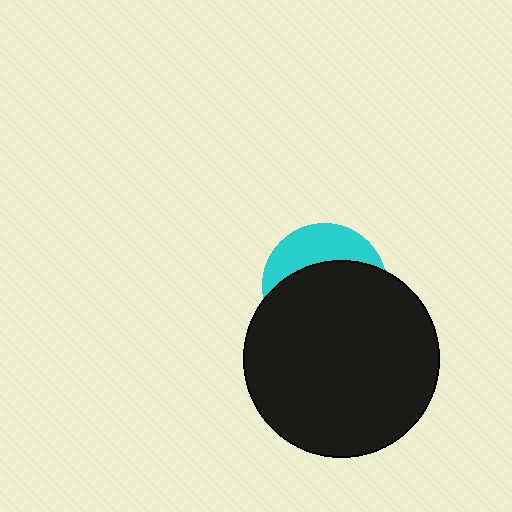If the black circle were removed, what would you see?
You would see the complete cyan circle.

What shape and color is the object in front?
The object in front is a black circle.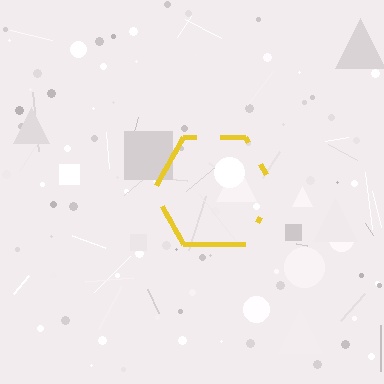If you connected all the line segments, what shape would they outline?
They would outline a hexagon.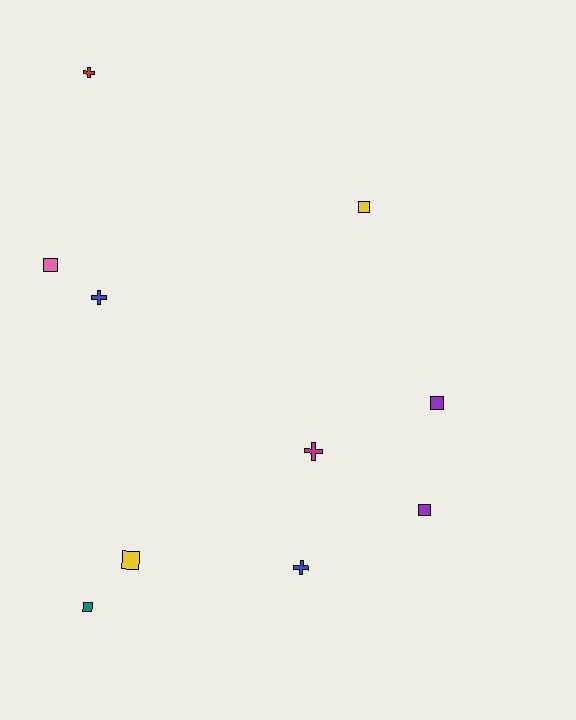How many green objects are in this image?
There are no green objects.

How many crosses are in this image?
There are 4 crosses.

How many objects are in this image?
There are 10 objects.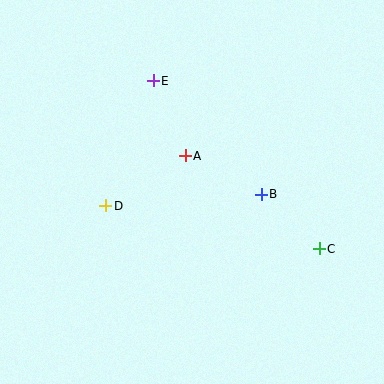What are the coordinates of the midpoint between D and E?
The midpoint between D and E is at (130, 143).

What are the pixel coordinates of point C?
Point C is at (319, 249).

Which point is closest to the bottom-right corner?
Point C is closest to the bottom-right corner.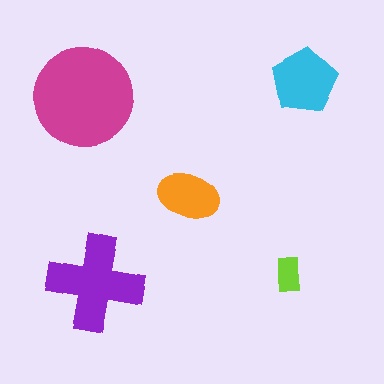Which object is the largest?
The magenta circle.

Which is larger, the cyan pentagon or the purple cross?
The purple cross.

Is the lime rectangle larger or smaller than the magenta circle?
Smaller.